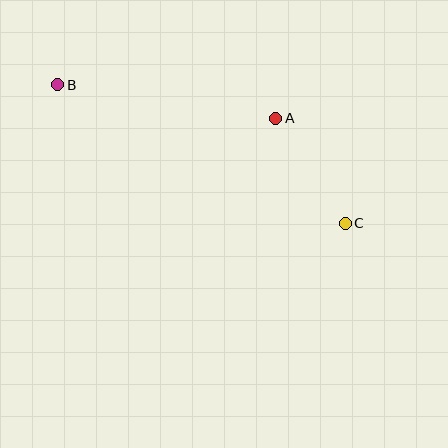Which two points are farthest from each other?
Points B and C are farthest from each other.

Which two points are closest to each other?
Points A and C are closest to each other.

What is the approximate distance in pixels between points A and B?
The distance between A and B is approximately 220 pixels.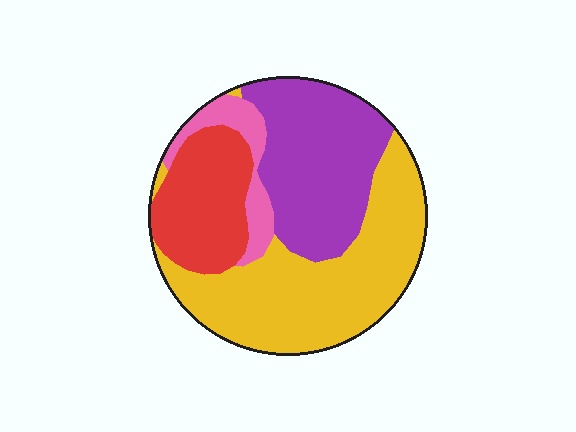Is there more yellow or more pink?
Yellow.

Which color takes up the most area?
Yellow, at roughly 40%.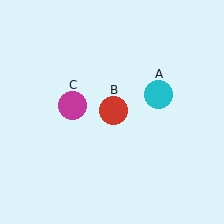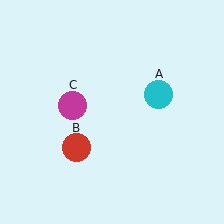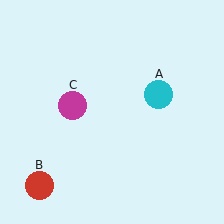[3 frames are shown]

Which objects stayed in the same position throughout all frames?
Cyan circle (object A) and magenta circle (object C) remained stationary.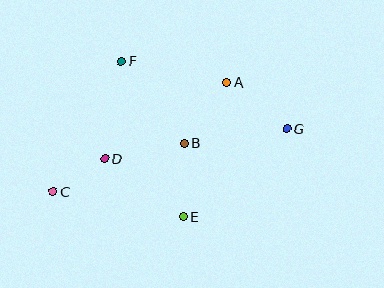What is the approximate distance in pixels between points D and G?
The distance between D and G is approximately 184 pixels.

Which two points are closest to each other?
Points C and D are closest to each other.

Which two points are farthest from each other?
Points C and G are farthest from each other.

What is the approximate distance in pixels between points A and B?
The distance between A and B is approximately 74 pixels.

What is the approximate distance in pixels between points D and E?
The distance between D and E is approximately 97 pixels.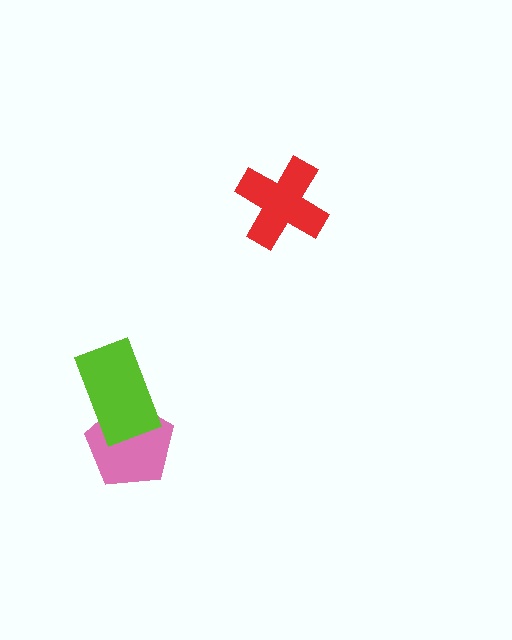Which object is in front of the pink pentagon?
The lime rectangle is in front of the pink pentagon.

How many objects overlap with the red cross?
0 objects overlap with the red cross.